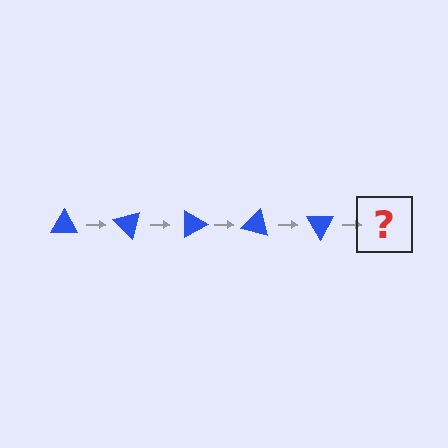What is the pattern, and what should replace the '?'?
The pattern is that the triangle rotates 45 degrees each step. The '?' should be a blue triangle rotated 225 degrees.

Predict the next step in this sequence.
The next step is a blue triangle rotated 225 degrees.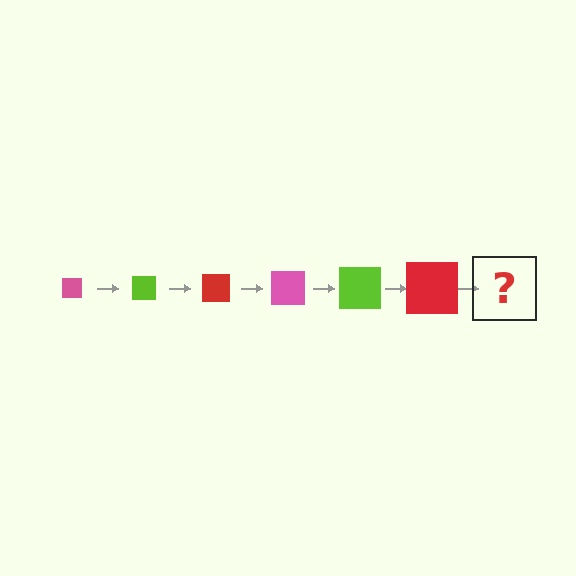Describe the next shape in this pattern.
It should be a pink square, larger than the previous one.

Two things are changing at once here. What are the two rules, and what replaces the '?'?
The two rules are that the square grows larger each step and the color cycles through pink, lime, and red. The '?' should be a pink square, larger than the previous one.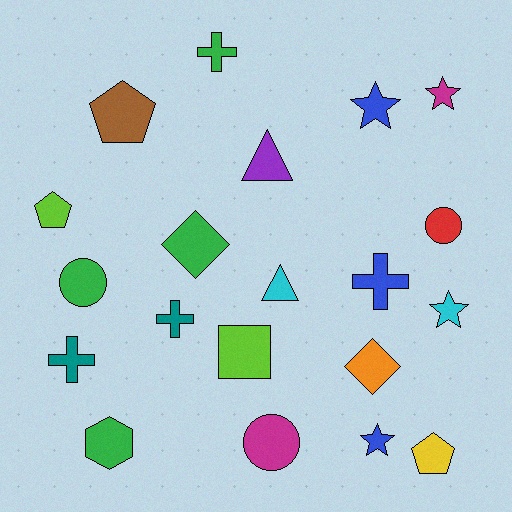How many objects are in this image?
There are 20 objects.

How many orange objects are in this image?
There is 1 orange object.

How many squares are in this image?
There is 1 square.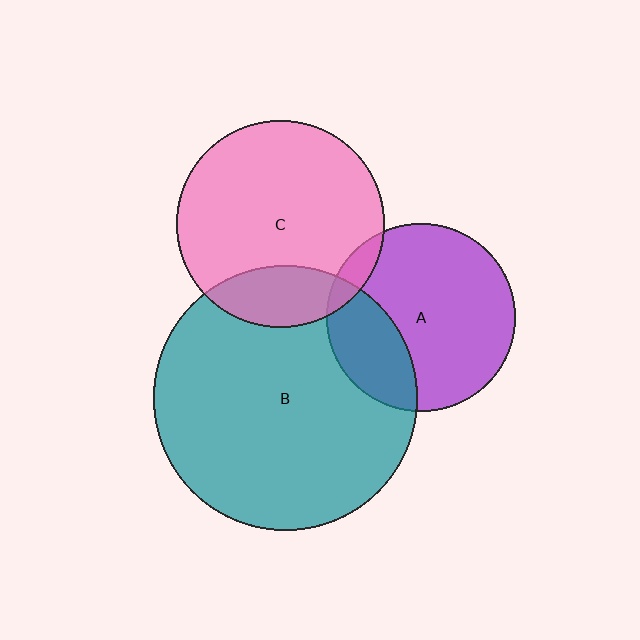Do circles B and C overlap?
Yes.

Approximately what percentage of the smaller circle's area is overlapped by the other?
Approximately 20%.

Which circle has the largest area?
Circle B (teal).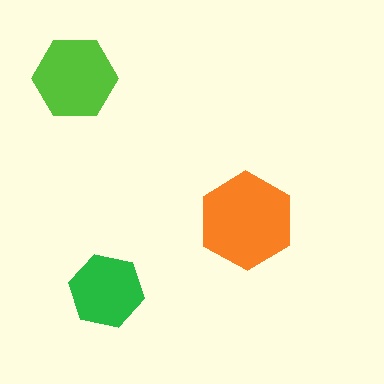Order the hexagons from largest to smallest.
the orange one, the lime one, the green one.